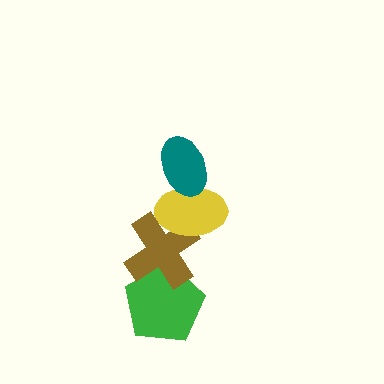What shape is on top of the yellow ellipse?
The teal ellipse is on top of the yellow ellipse.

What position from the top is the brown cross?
The brown cross is 3rd from the top.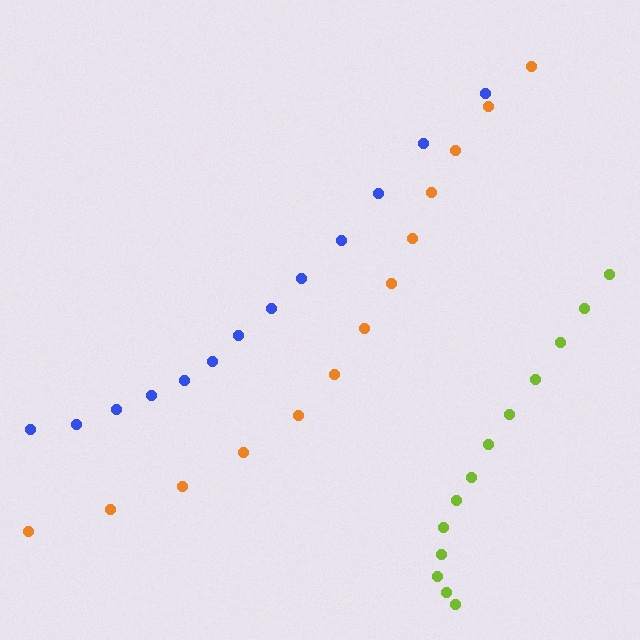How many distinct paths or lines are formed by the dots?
There are 3 distinct paths.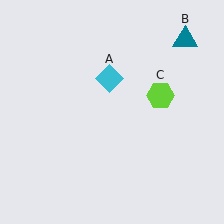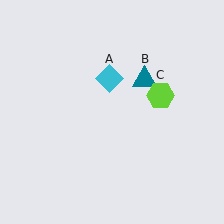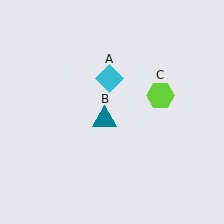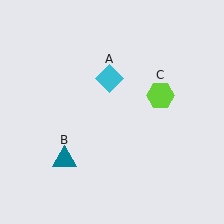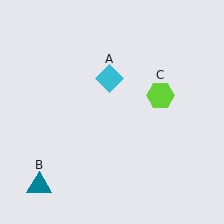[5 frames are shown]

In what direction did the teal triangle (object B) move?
The teal triangle (object B) moved down and to the left.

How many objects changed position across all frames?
1 object changed position: teal triangle (object B).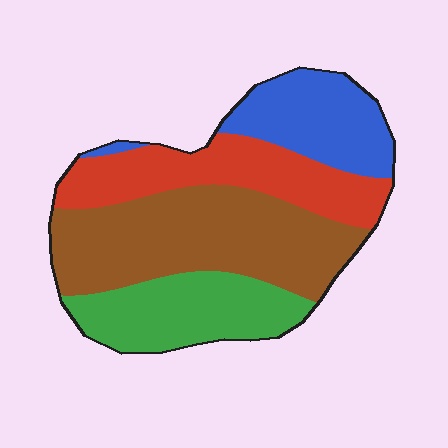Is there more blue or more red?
Red.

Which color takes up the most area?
Brown, at roughly 35%.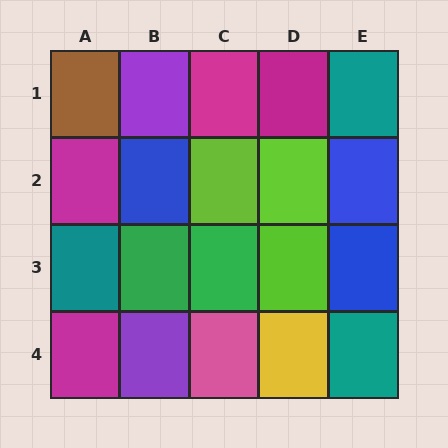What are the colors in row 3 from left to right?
Teal, green, green, lime, blue.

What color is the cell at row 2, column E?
Blue.